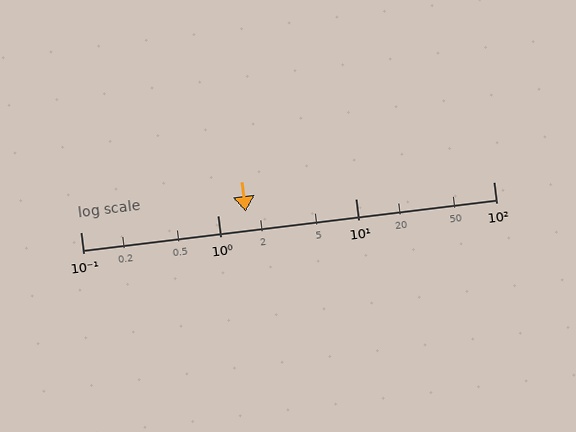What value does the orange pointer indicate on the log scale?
The pointer indicates approximately 1.6.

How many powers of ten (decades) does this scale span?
The scale spans 3 decades, from 0.1 to 100.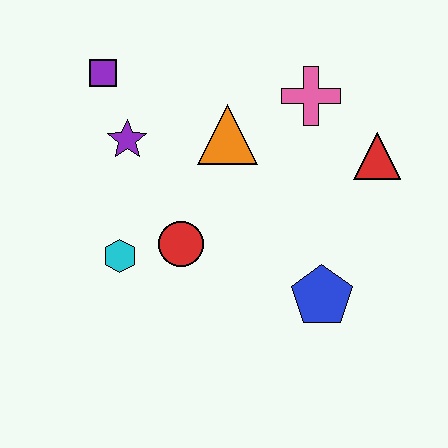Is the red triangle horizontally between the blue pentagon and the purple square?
No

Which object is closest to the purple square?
The purple star is closest to the purple square.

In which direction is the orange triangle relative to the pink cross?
The orange triangle is to the left of the pink cross.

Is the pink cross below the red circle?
No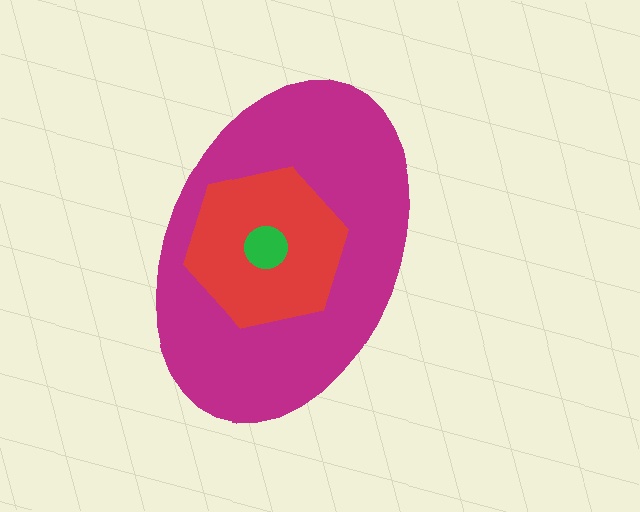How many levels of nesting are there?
3.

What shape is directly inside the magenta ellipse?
The red hexagon.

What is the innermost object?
The green circle.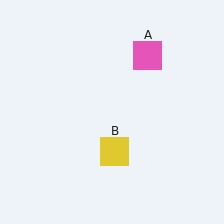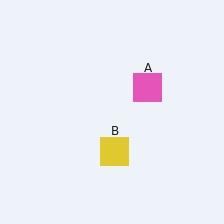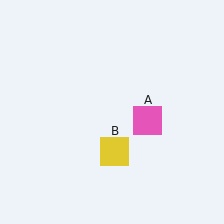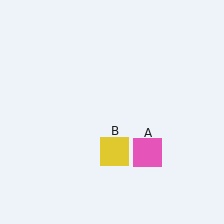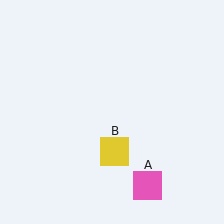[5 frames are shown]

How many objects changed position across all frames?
1 object changed position: pink square (object A).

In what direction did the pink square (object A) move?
The pink square (object A) moved down.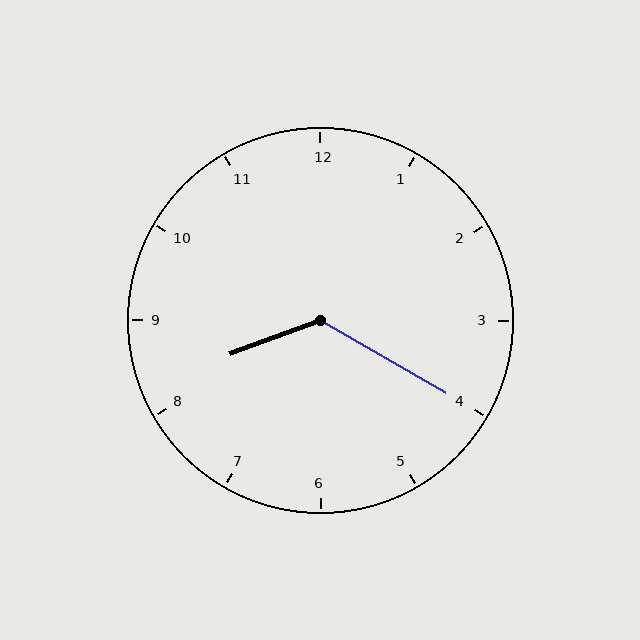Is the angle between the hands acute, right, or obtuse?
It is obtuse.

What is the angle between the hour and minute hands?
Approximately 130 degrees.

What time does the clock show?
8:20.